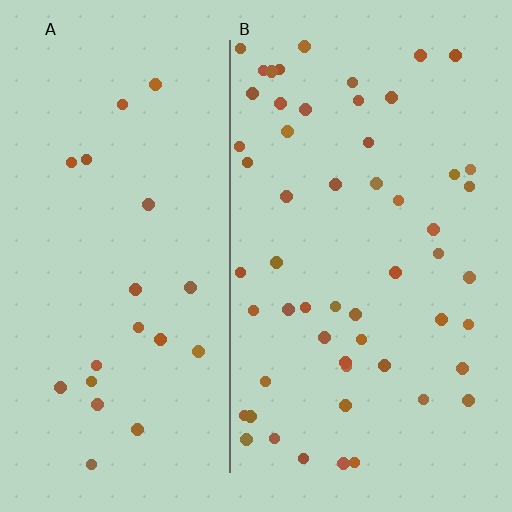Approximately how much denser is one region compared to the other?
Approximately 2.6× — region B over region A.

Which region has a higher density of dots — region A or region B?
B (the right).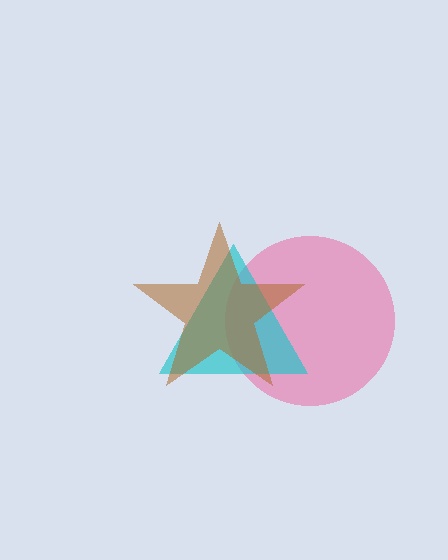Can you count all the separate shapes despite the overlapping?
Yes, there are 3 separate shapes.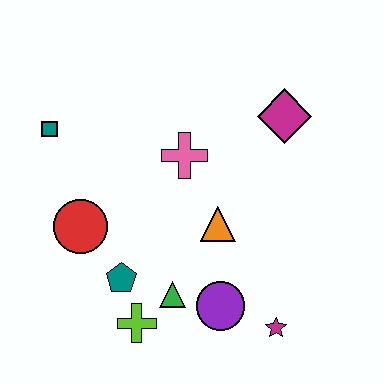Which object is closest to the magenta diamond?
The pink cross is closest to the magenta diamond.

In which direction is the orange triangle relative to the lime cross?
The orange triangle is above the lime cross.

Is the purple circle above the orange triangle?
No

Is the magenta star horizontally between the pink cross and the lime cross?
No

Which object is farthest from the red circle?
The magenta diamond is farthest from the red circle.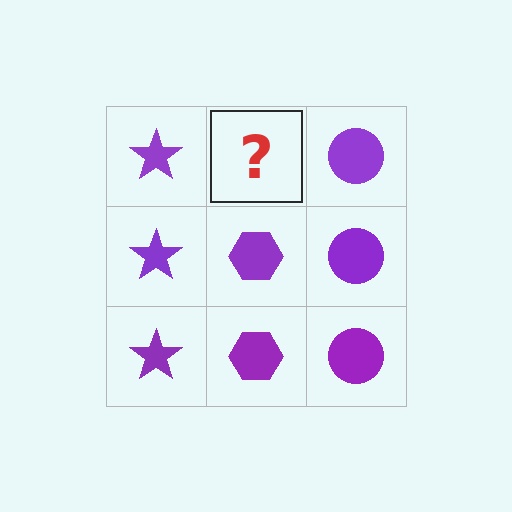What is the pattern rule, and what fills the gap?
The rule is that each column has a consistent shape. The gap should be filled with a purple hexagon.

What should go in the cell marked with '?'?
The missing cell should contain a purple hexagon.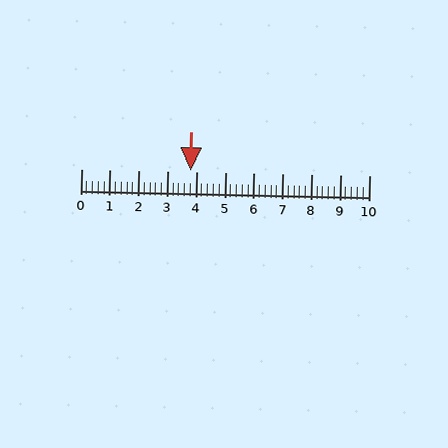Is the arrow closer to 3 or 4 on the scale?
The arrow is closer to 4.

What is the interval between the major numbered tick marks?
The major tick marks are spaced 1 units apart.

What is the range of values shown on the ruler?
The ruler shows values from 0 to 10.